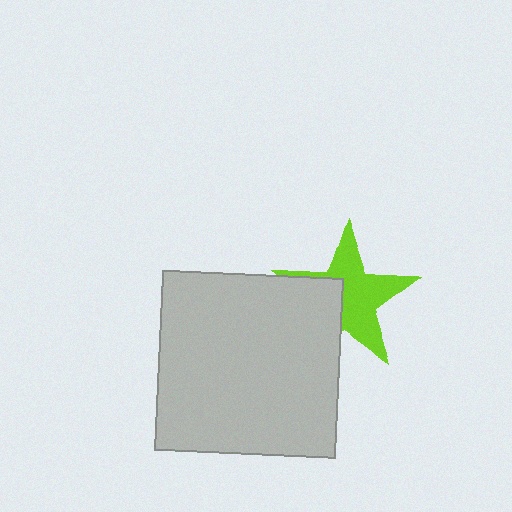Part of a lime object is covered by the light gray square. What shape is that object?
It is a star.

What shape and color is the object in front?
The object in front is a light gray square.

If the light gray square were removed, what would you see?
You would see the complete lime star.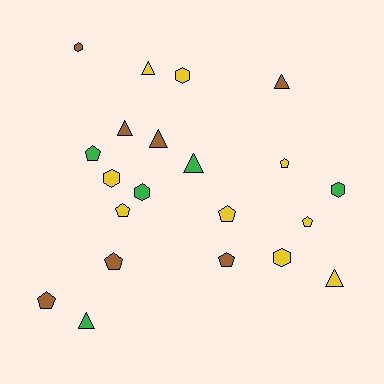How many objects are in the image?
There are 21 objects.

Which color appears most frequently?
Yellow, with 9 objects.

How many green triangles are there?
There are 2 green triangles.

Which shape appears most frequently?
Pentagon, with 8 objects.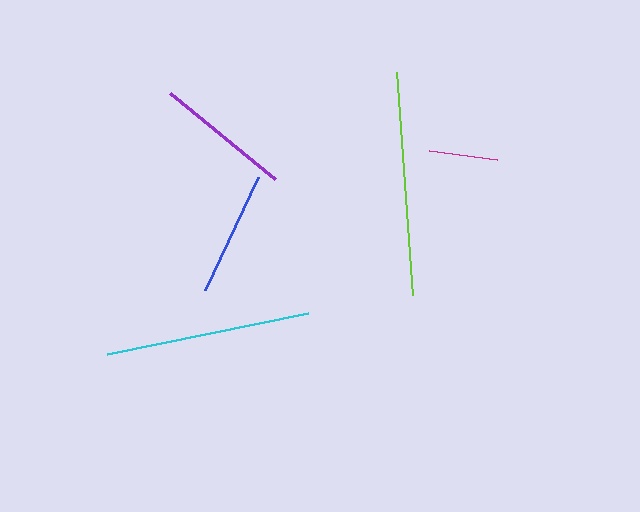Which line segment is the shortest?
The magenta line is the shortest at approximately 69 pixels.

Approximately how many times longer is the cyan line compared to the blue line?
The cyan line is approximately 1.6 times the length of the blue line.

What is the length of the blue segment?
The blue segment is approximately 125 pixels long.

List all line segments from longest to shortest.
From longest to shortest: lime, cyan, purple, blue, magenta.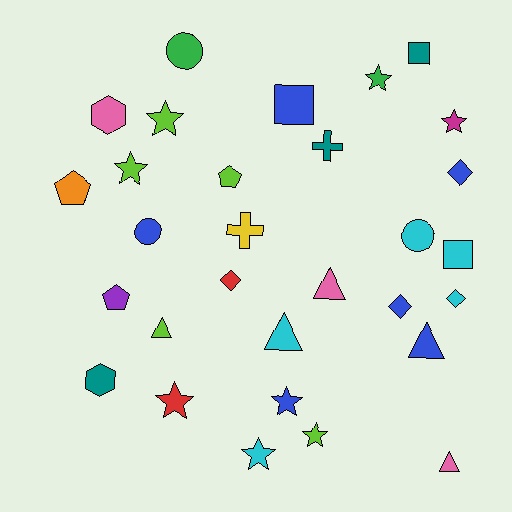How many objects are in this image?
There are 30 objects.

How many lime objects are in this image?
There are 5 lime objects.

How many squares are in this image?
There are 3 squares.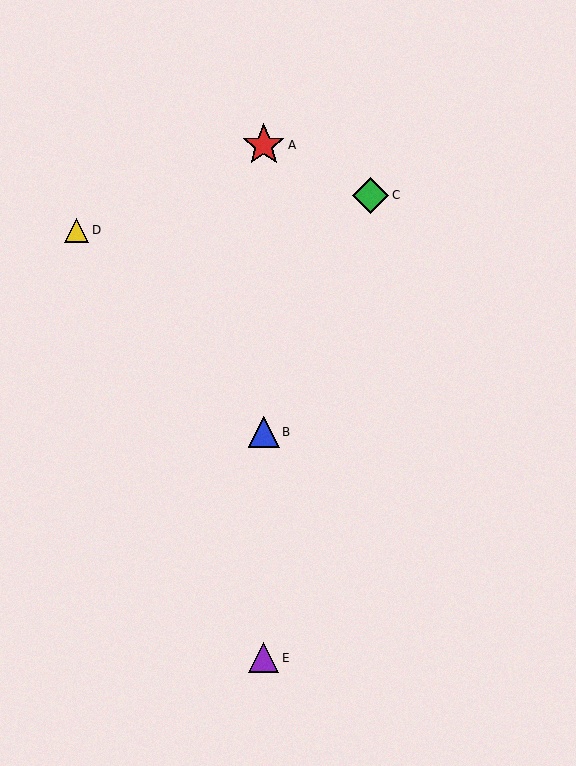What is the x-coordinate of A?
Object A is at x≈264.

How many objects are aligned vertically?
3 objects (A, B, E) are aligned vertically.